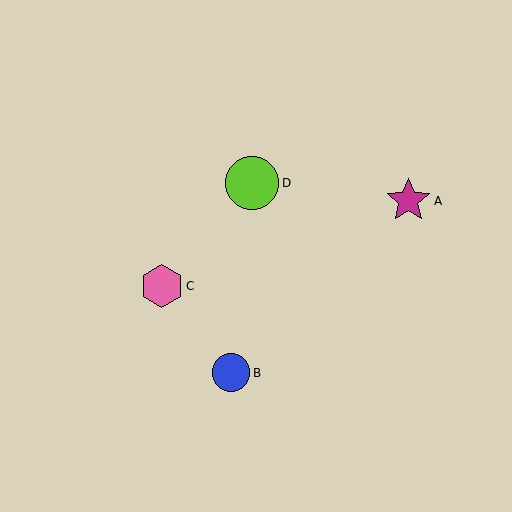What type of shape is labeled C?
Shape C is a pink hexagon.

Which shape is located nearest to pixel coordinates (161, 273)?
The pink hexagon (labeled C) at (162, 286) is nearest to that location.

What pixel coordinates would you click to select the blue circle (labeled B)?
Click at (231, 373) to select the blue circle B.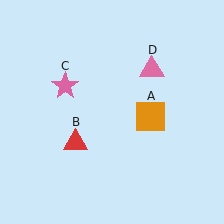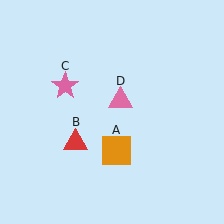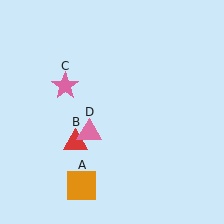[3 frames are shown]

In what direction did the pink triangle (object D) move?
The pink triangle (object D) moved down and to the left.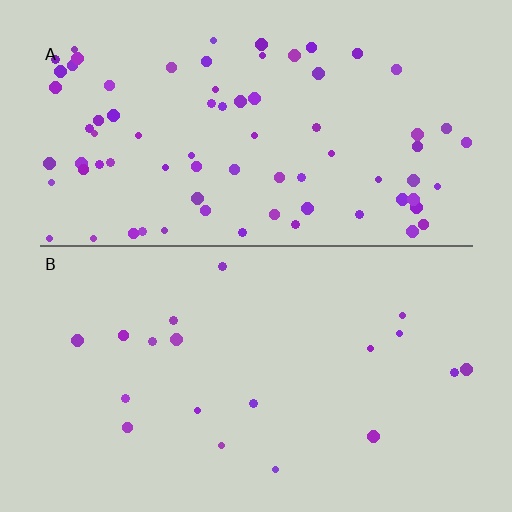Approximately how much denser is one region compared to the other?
Approximately 4.1× — region A over region B.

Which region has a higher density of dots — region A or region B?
A (the top).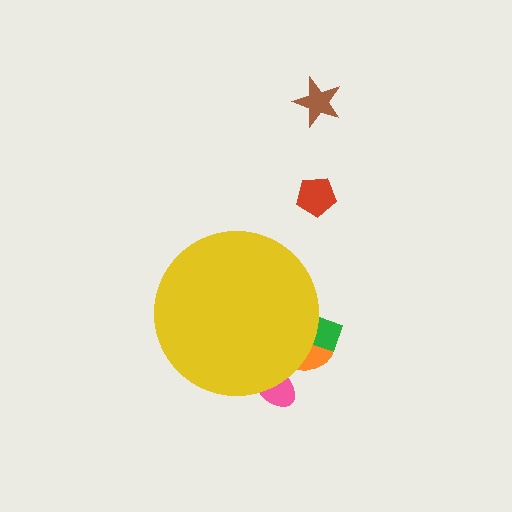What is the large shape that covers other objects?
A yellow circle.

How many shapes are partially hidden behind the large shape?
3 shapes are partially hidden.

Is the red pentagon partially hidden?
No, the red pentagon is fully visible.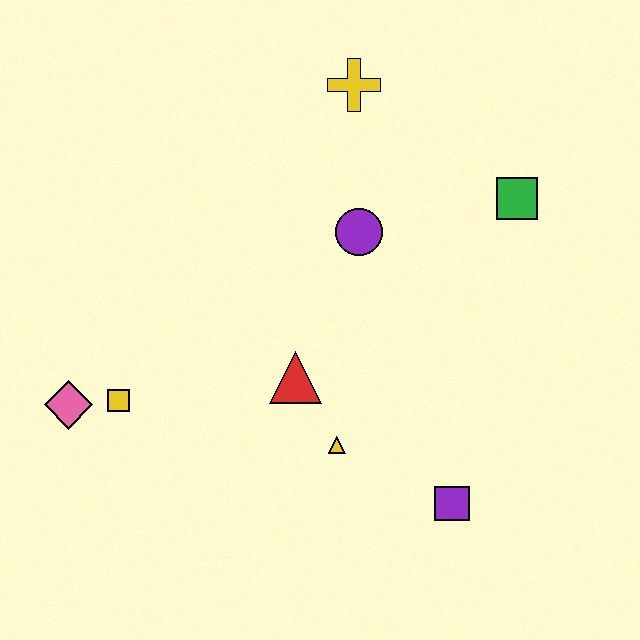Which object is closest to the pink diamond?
The yellow square is closest to the pink diamond.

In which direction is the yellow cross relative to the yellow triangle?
The yellow cross is above the yellow triangle.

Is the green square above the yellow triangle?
Yes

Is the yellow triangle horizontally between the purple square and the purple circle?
No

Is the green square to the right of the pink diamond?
Yes